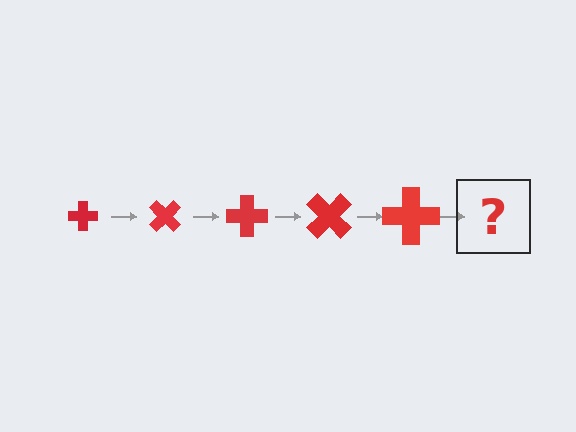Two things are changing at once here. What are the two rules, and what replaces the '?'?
The two rules are that the cross grows larger each step and it rotates 45 degrees each step. The '?' should be a cross, larger than the previous one and rotated 225 degrees from the start.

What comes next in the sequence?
The next element should be a cross, larger than the previous one and rotated 225 degrees from the start.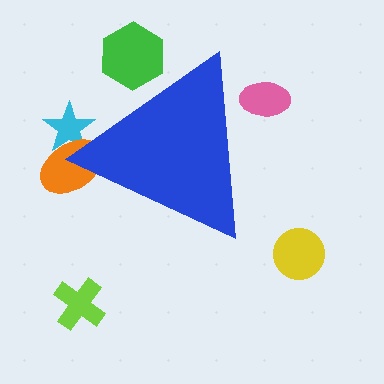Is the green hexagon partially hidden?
Yes, the green hexagon is partially hidden behind the blue triangle.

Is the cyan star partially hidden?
Yes, the cyan star is partially hidden behind the blue triangle.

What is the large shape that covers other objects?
A blue triangle.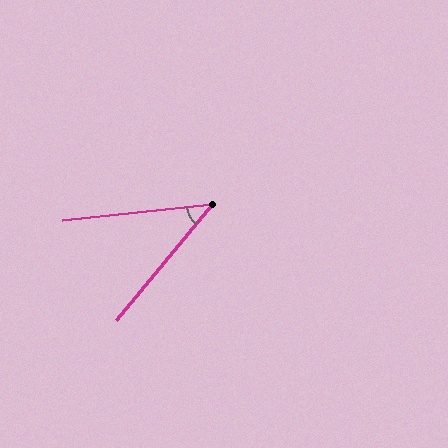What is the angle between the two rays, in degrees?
Approximately 44 degrees.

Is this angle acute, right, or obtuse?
It is acute.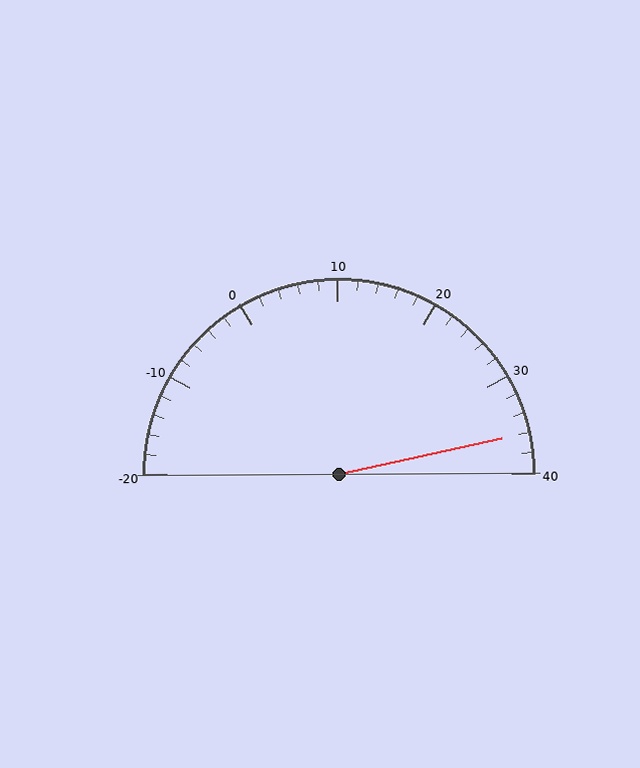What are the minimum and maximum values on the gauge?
The gauge ranges from -20 to 40.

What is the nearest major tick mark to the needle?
The nearest major tick mark is 40.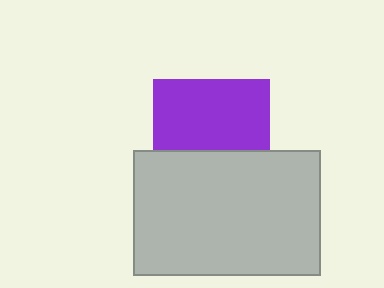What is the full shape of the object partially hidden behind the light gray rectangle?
The partially hidden object is a purple square.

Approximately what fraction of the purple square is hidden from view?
Roughly 40% of the purple square is hidden behind the light gray rectangle.